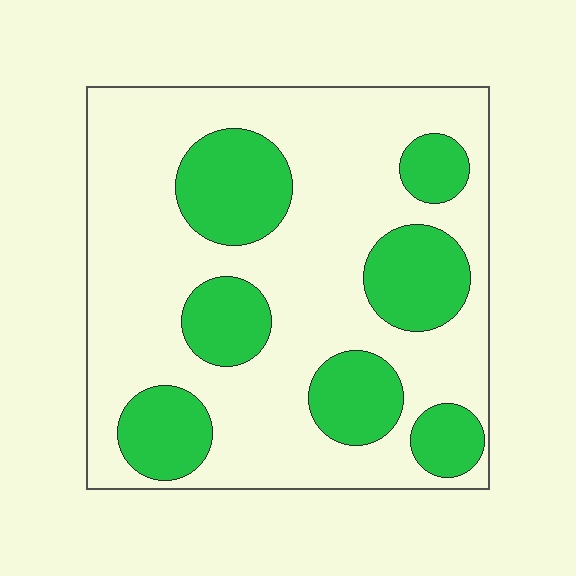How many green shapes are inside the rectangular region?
7.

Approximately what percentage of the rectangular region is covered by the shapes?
Approximately 30%.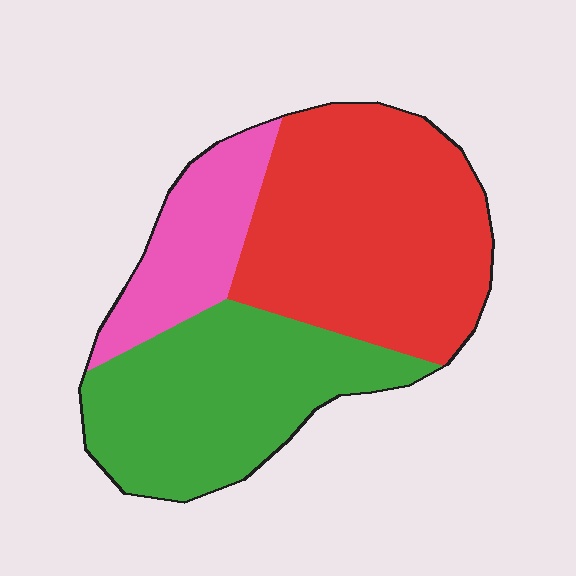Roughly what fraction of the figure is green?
Green covers 36% of the figure.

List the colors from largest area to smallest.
From largest to smallest: red, green, pink.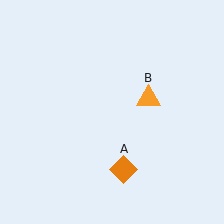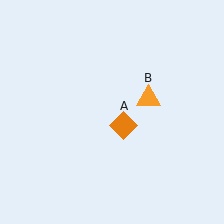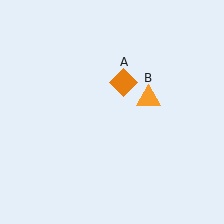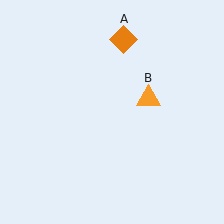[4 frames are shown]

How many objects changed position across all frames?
1 object changed position: orange diamond (object A).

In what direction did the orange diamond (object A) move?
The orange diamond (object A) moved up.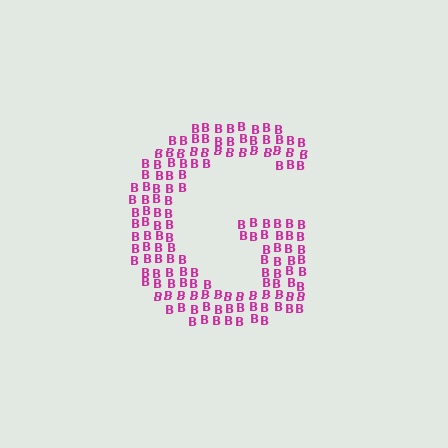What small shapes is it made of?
It is made of small letter B's.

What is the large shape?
The large shape is the letter G.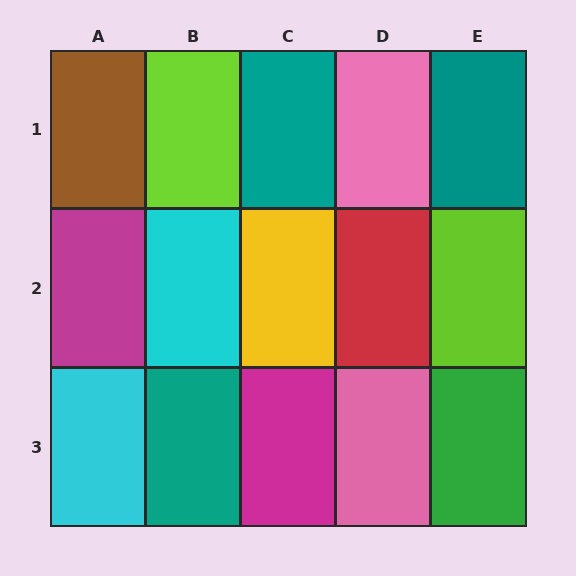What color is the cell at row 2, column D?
Red.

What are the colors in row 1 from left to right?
Brown, lime, teal, pink, teal.